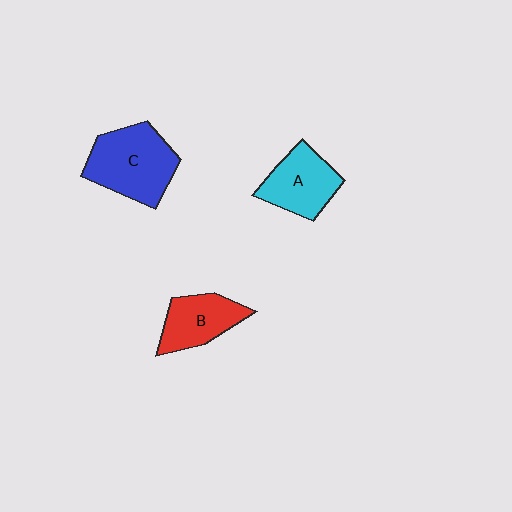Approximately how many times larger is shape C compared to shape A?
Approximately 1.4 times.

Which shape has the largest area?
Shape C (blue).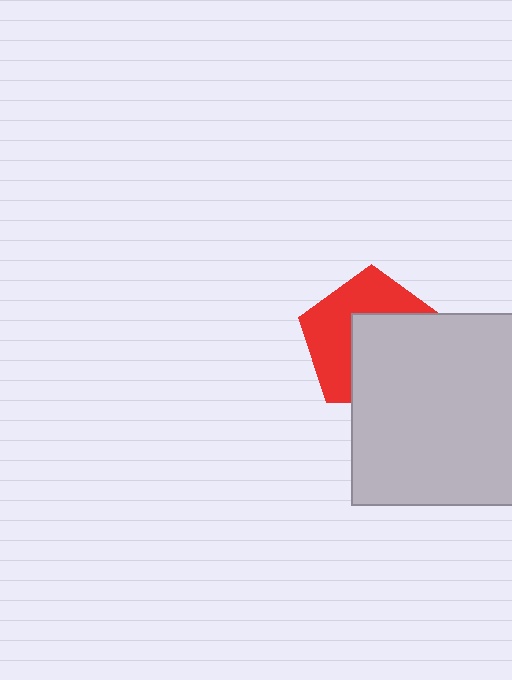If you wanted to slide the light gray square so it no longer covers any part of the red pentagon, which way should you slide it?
Slide it toward the lower-right — that is the most direct way to separate the two shapes.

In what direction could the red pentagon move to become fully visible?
The red pentagon could move toward the upper-left. That would shift it out from behind the light gray square entirely.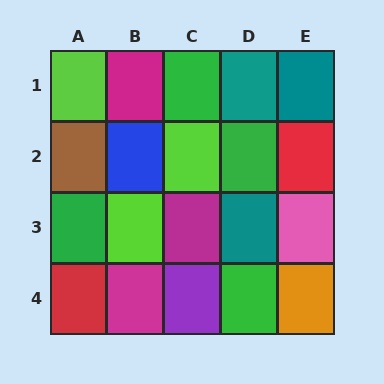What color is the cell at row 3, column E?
Pink.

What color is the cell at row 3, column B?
Lime.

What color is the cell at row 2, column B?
Blue.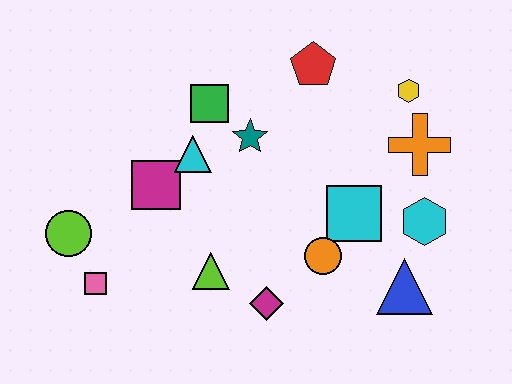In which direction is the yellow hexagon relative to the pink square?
The yellow hexagon is to the right of the pink square.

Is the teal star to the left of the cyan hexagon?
Yes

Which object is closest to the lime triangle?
The magenta diamond is closest to the lime triangle.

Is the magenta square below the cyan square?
No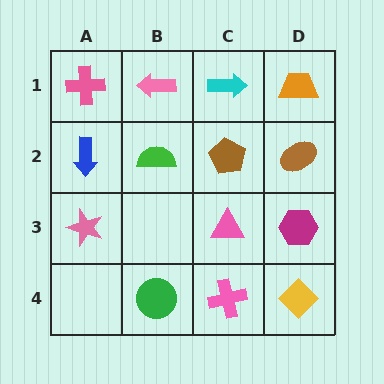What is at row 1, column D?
An orange trapezoid.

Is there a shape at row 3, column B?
No, that cell is empty.